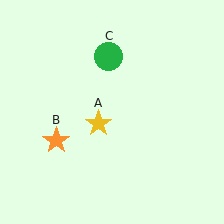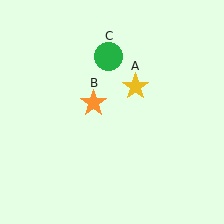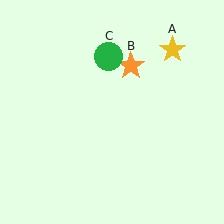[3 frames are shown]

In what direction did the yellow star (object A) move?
The yellow star (object A) moved up and to the right.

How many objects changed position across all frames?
2 objects changed position: yellow star (object A), orange star (object B).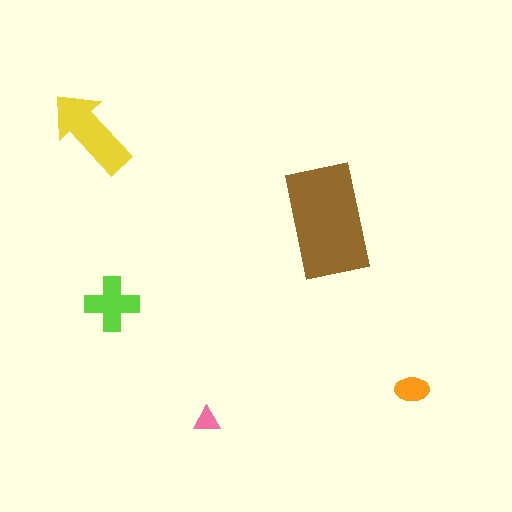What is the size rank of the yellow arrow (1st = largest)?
2nd.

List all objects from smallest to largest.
The pink triangle, the orange ellipse, the lime cross, the yellow arrow, the brown rectangle.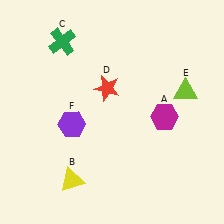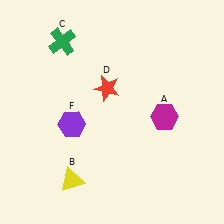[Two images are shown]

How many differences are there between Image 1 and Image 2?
There is 1 difference between the two images.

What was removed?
The lime triangle (E) was removed in Image 2.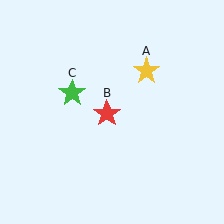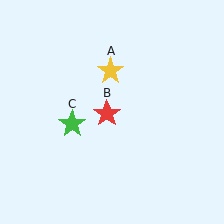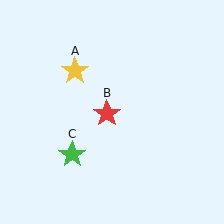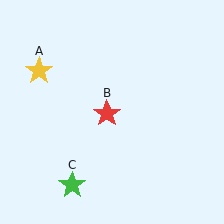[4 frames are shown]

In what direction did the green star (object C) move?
The green star (object C) moved down.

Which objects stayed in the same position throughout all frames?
Red star (object B) remained stationary.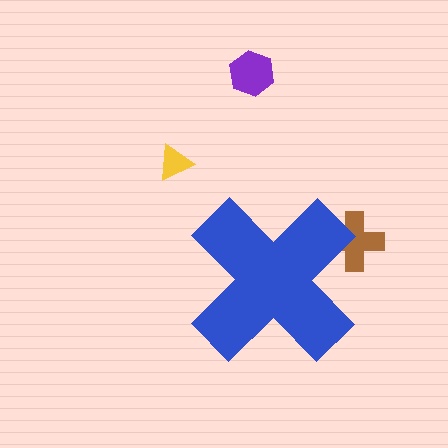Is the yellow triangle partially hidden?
No, the yellow triangle is fully visible.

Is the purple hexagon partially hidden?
No, the purple hexagon is fully visible.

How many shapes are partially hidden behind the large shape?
1 shape is partially hidden.